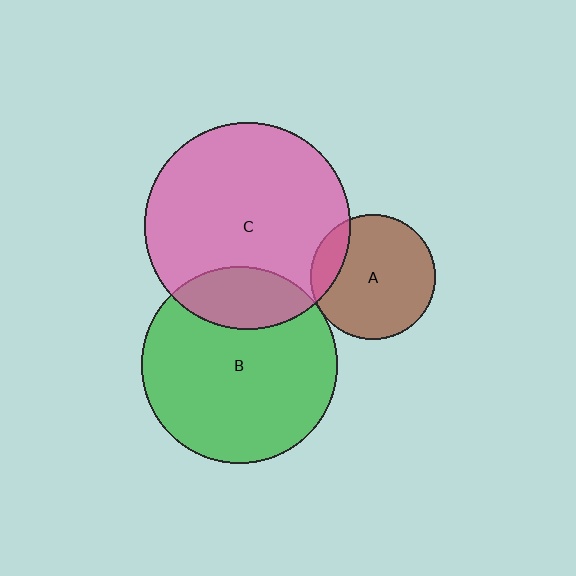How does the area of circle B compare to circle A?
Approximately 2.5 times.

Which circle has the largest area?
Circle C (pink).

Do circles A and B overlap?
Yes.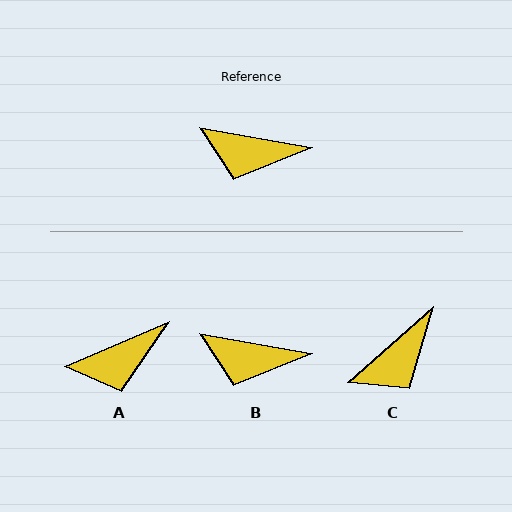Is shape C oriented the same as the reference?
No, it is off by about 51 degrees.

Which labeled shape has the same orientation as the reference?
B.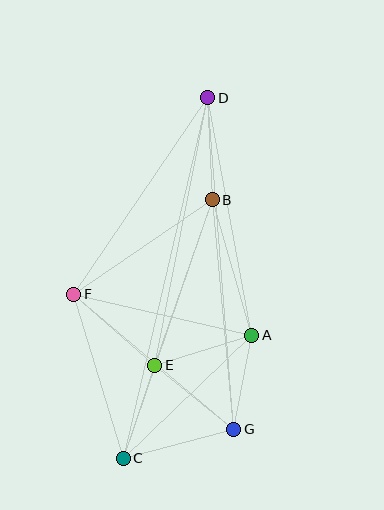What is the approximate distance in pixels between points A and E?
The distance between A and E is approximately 102 pixels.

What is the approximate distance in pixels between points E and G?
The distance between E and G is approximately 102 pixels.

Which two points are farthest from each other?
Points C and D are farthest from each other.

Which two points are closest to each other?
Points A and G are closest to each other.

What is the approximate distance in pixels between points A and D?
The distance between A and D is approximately 242 pixels.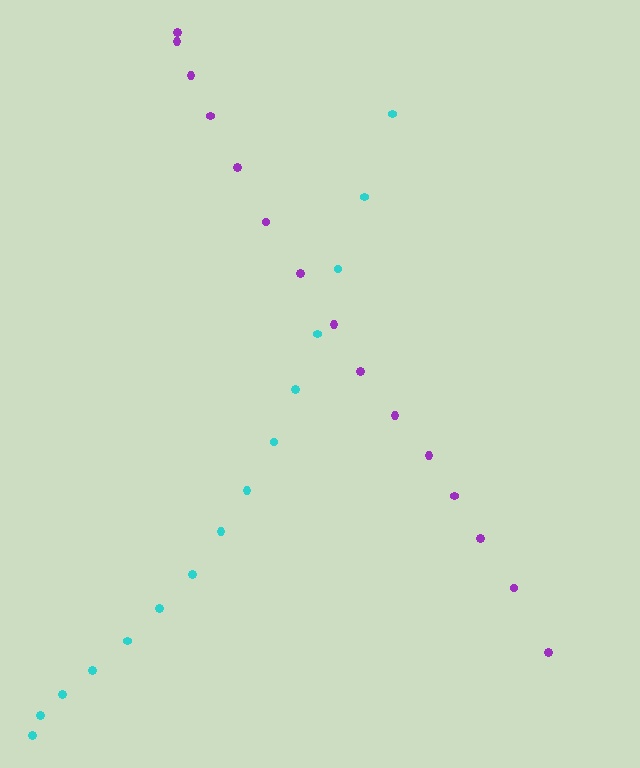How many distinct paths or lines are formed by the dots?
There are 2 distinct paths.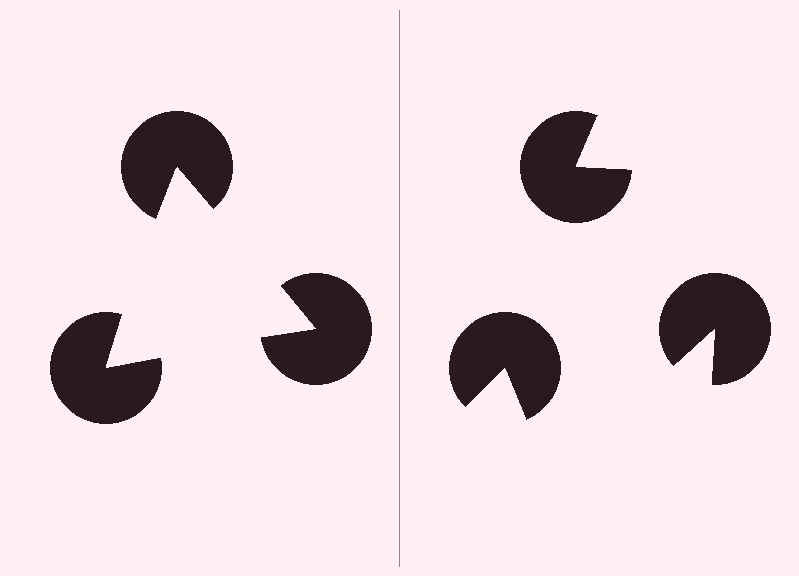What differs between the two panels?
The pac-man discs are positioned identically on both sides; only the wedge orientations differ. On the left they align to a triangle; on the right they are misaligned.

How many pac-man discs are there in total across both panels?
6 — 3 on each side.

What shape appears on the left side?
An illusory triangle.